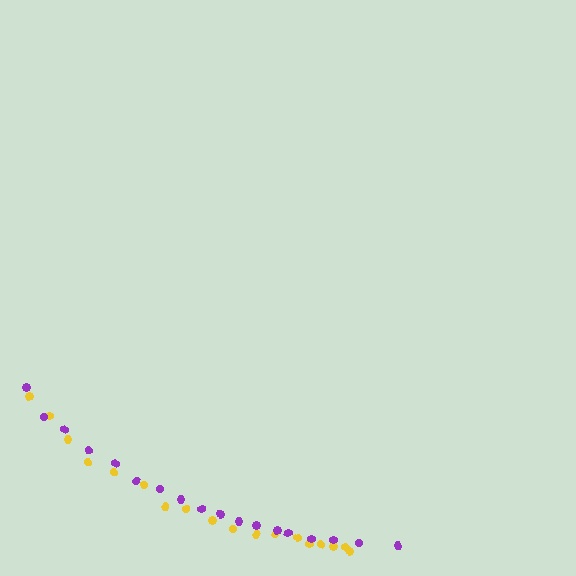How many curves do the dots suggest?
There are 2 distinct paths.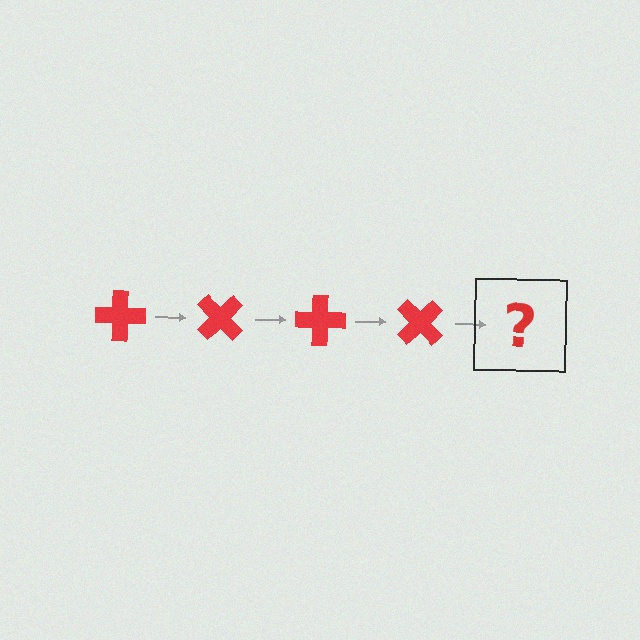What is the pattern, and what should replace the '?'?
The pattern is that the cross rotates 45 degrees each step. The '?' should be a red cross rotated 180 degrees.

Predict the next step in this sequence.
The next step is a red cross rotated 180 degrees.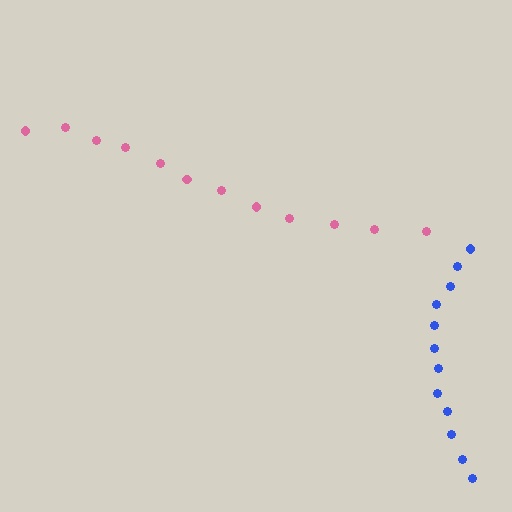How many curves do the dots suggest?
There are 2 distinct paths.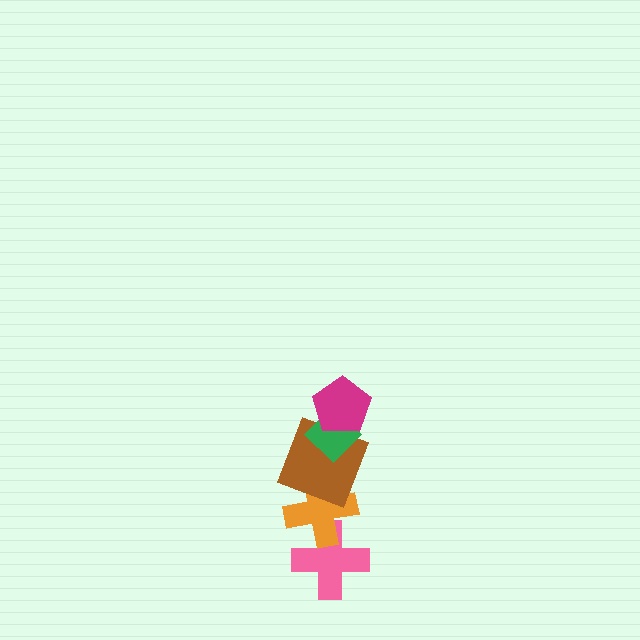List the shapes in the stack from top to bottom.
From top to bottom: the magenta pentagon, the green diamond, the brown square, the orange cross, the pink cross.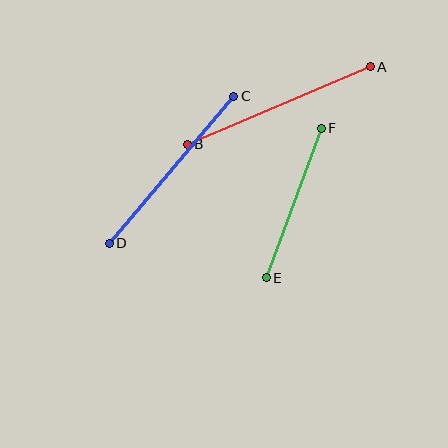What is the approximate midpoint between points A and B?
The midpoint is at approximately (279, 106) pixels.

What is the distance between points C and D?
The distance is approximately 193 pixels.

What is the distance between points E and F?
The distance is approximately 159 pixels.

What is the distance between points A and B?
The distance is approximately 198 pixels.